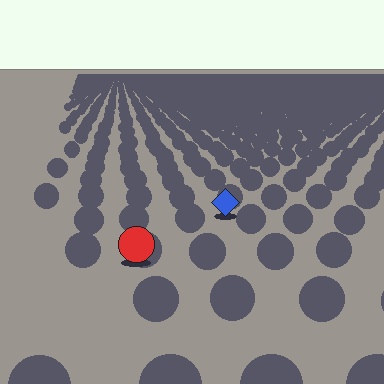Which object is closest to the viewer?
The red circle is closest. The texture marks near it are larger and more spread out.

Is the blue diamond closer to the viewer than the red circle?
No. The red circle is closer — you can tell from the texture gradient: the ground texture is coarser near it.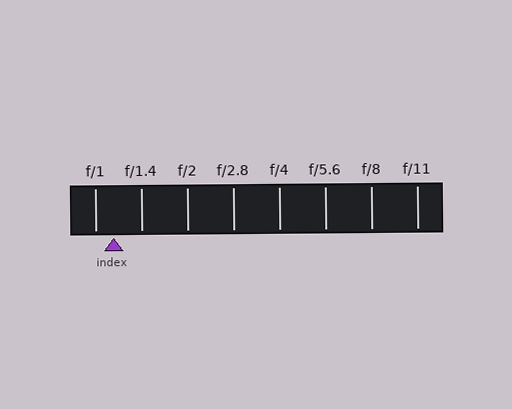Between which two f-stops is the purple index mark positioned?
The index mark is between f/1 and f/1.4.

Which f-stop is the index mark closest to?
The index mark is closest to f/1.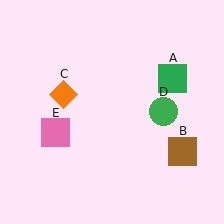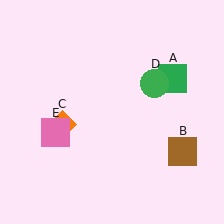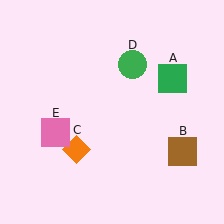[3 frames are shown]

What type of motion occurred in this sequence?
The orange diamond (object C), green circle (object D) rotated counterclockwise around the center of the scene.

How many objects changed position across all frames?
2 objects changed position: orange diamond (object C), green circle (object D).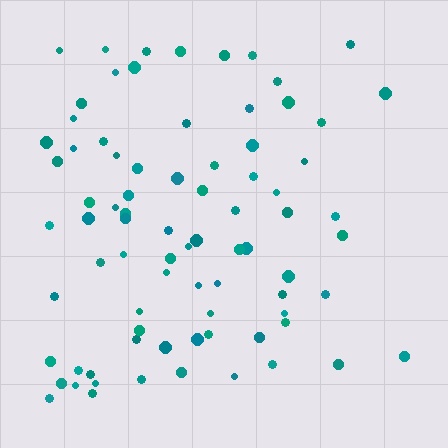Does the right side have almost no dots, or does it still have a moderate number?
Still a moderate number, just noticeably fewer than the left.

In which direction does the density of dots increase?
From right to left, with the left side densest.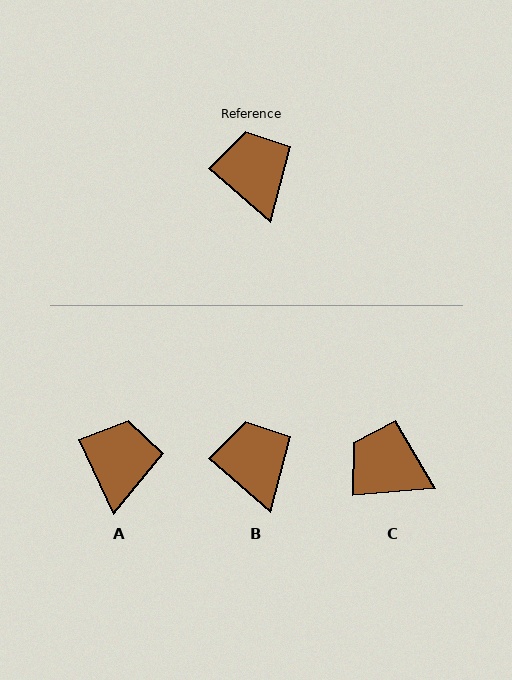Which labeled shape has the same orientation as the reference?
B.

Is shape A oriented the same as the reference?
No, it is off by about 24 degrees.